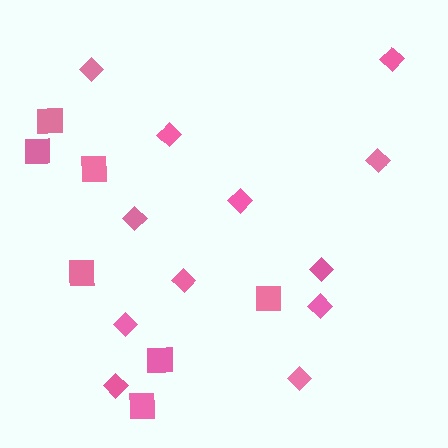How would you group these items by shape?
There are 2 groups: one group of diamonds (12) and one group of squares (7).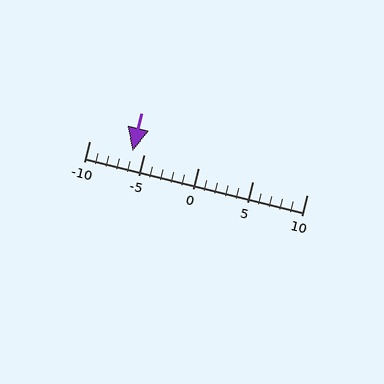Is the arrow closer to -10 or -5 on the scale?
The arrow is closer to -5.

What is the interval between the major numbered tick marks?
The major tick marks are spaced 5 units apart.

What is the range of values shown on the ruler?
The ruler shows values from -10 to 10.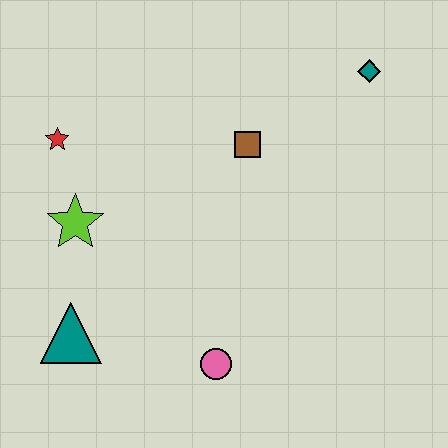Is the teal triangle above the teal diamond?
No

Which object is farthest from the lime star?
The teal diamond is farthest from the lime star.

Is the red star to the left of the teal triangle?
Yes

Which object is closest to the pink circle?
The teal triangle is closest to the pink circle.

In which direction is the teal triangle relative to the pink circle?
The teal triangle is to the left of the pink circle.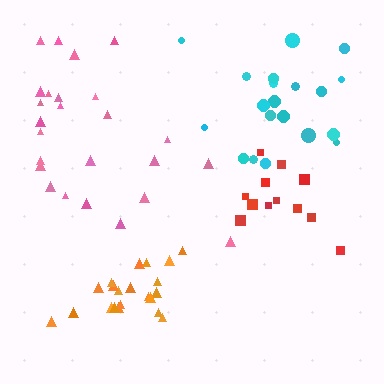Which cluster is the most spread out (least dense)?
Pink.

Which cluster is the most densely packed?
Orange.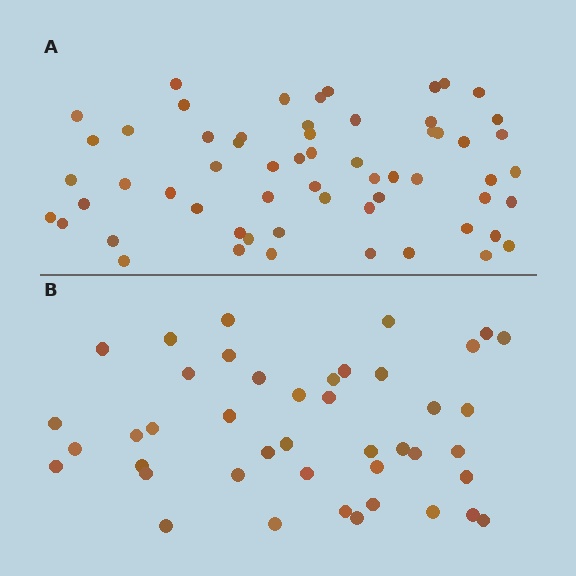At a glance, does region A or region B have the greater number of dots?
Region A (the top region) has more dots.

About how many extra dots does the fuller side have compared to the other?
Region A has approximately 15 more dots than region B.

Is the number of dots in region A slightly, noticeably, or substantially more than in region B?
Region A has noticeably more, but not dramatically so. The ratio is roughly 1.4 to 1.